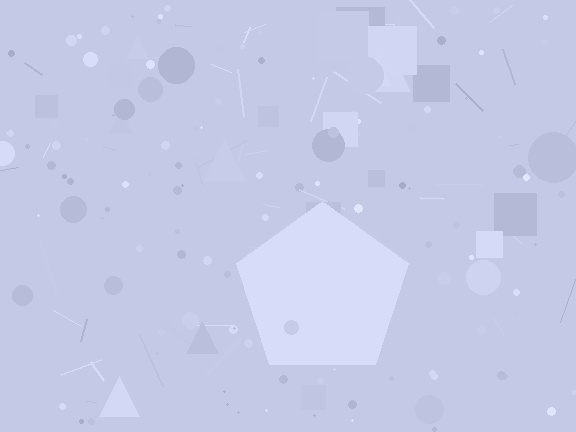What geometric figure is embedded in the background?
A pentagon is embedded in the background.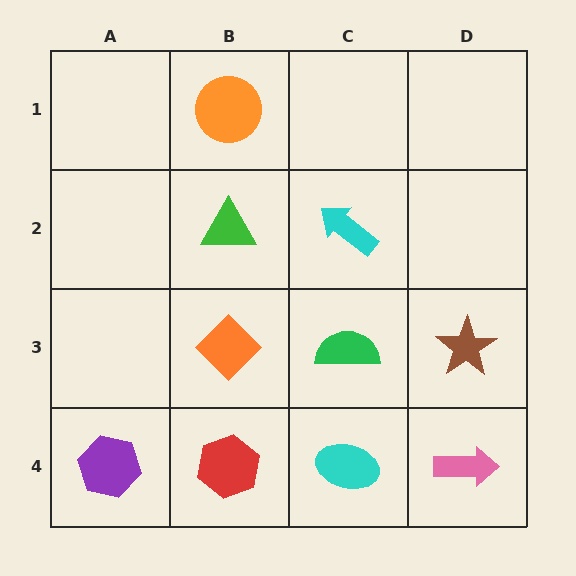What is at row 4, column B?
A red hexagon.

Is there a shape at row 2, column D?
No, that cell is empty.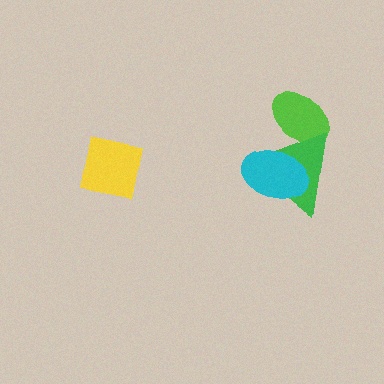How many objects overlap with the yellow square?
0 objects overlap with the yellow square.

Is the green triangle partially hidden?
Yes, it is partially covered by another shape.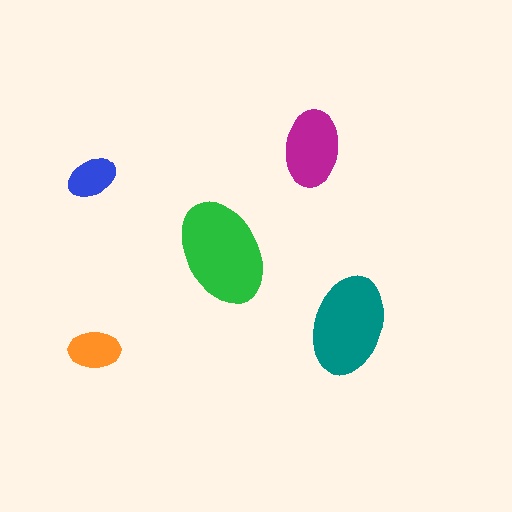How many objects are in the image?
There are 5 objects in the image.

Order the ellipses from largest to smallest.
the green one, the teal one, the magenta one, the orange one, the blue one.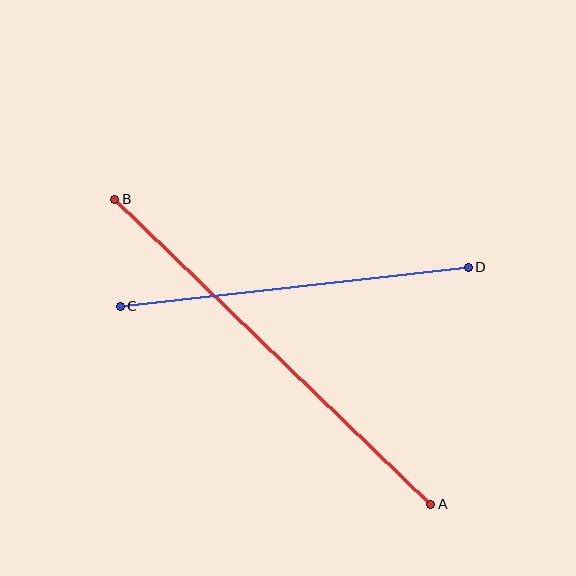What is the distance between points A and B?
The distance is approximately 439 pixels.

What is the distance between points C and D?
The distance is approximately 350 pixels.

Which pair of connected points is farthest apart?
Points A and B are farthest apart.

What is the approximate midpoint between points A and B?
The midpoint is at approximately (273, 352) pixels.